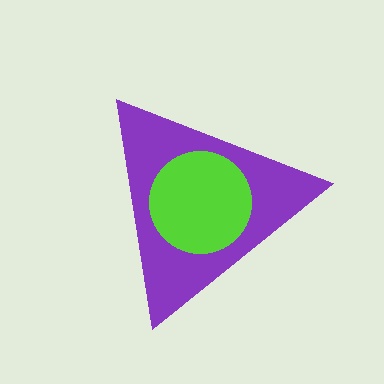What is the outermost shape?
The purple triangle.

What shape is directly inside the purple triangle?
The lime circle.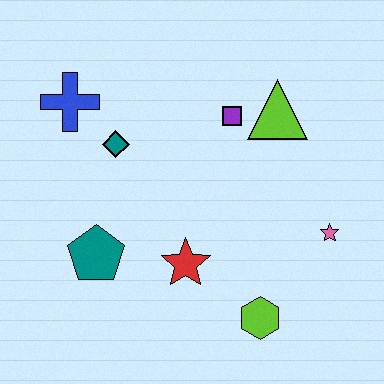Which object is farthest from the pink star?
The blue cross is farthest from the pink star.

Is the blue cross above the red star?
Yes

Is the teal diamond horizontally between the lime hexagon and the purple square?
No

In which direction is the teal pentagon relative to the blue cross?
The teal pentagon is below the blue cross.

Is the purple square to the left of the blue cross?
No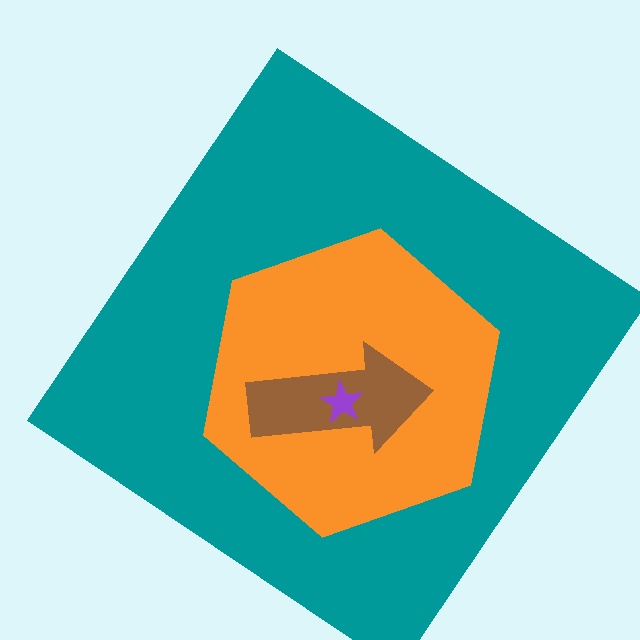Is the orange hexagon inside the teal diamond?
Yes.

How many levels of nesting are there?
4.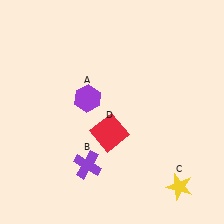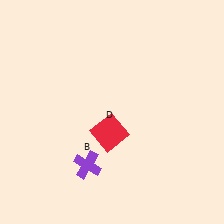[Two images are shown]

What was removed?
The yellow star (C), the purple hexagon (A) were removed in Image 2.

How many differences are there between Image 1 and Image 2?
There are 2 differences between the two images.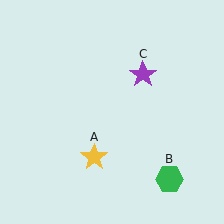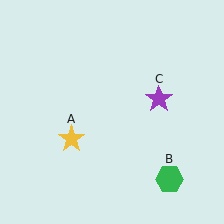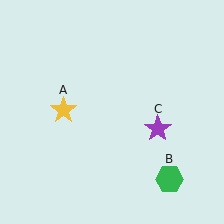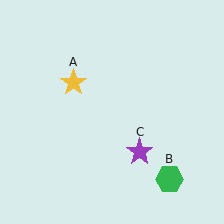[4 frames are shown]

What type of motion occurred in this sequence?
The yellow star (object A), purple star (object C) rotated clockwise around the center of the scene.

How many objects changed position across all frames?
2 objects changed position: yellow star (object A), purple star (object C).